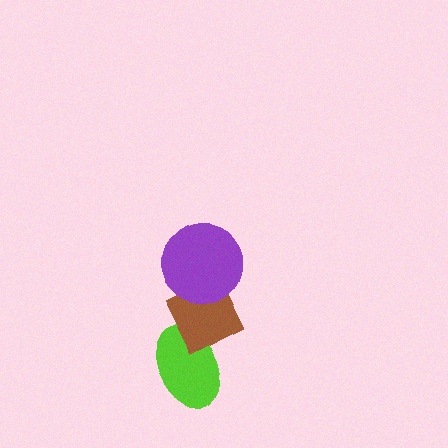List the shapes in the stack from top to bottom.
From top to bottom: the purple circle, the brown diamond, the lime ellipse.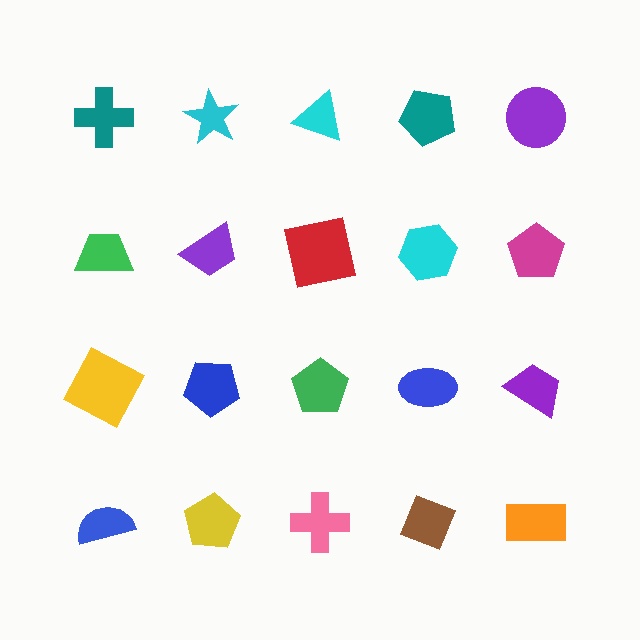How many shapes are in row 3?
5 shapes.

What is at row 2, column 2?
A purple trapezoid.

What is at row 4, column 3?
A pink cross.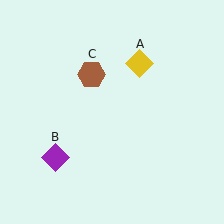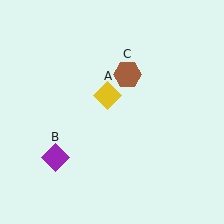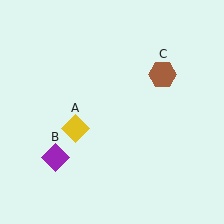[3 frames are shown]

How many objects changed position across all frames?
2 objects changed position: yellow diamond (object A), brown hexagon (object C).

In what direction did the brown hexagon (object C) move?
The brown hexagon (object C) moved right.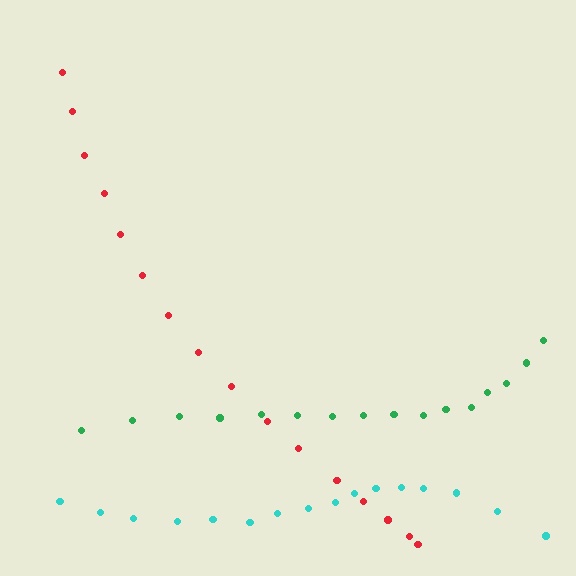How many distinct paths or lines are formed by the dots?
There are 3 distinct paths.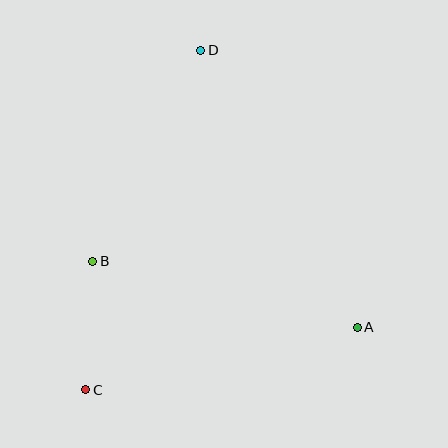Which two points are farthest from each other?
Points C and D are farthest from each other.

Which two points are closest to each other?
Points B and C are closest to each other.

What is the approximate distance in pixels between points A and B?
The distance between A and B is approximately 273 pixels.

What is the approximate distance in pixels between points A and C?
The distance between A and C is approximately 279 pixels.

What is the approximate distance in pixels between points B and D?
The distance between B and D is approximately 237 pixels.